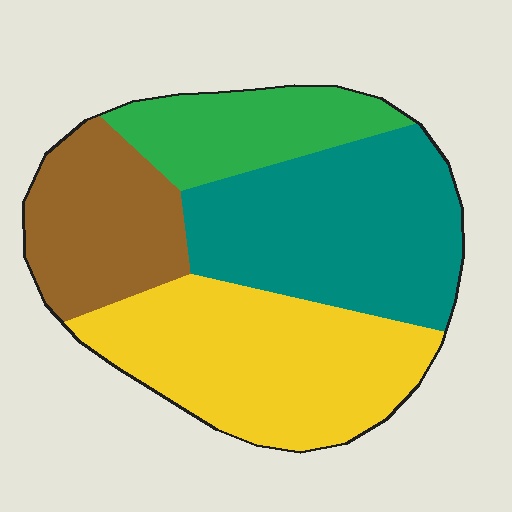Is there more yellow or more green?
Yellow.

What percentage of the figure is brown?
Brown covers 19% of the figure.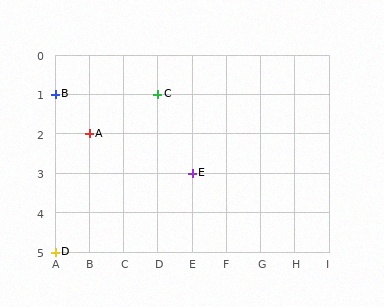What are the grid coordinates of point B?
Point B is at grid coordinates (A, 1).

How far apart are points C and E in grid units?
Points C and E are 1 column and 2 rows apart (about 2.2 grid units diagonally).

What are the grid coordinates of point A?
Point A is at grid coordinates (B, 2).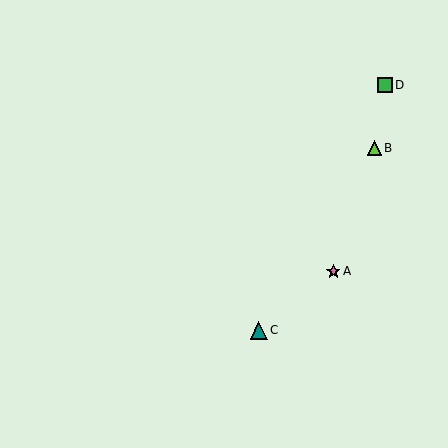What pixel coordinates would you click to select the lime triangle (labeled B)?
Click at (374, 148) to select the lime triangle B.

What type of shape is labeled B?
Shape B is a lime triangle.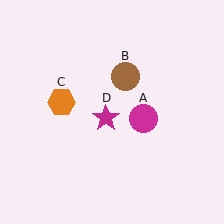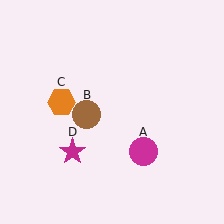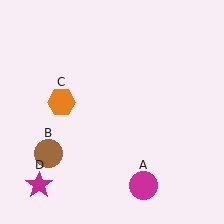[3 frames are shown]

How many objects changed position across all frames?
3 objects changed position: magenta circle (object A), brown circle (object B), magenta star (object D).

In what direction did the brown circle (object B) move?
The brown circle (object B) moved down and to the left.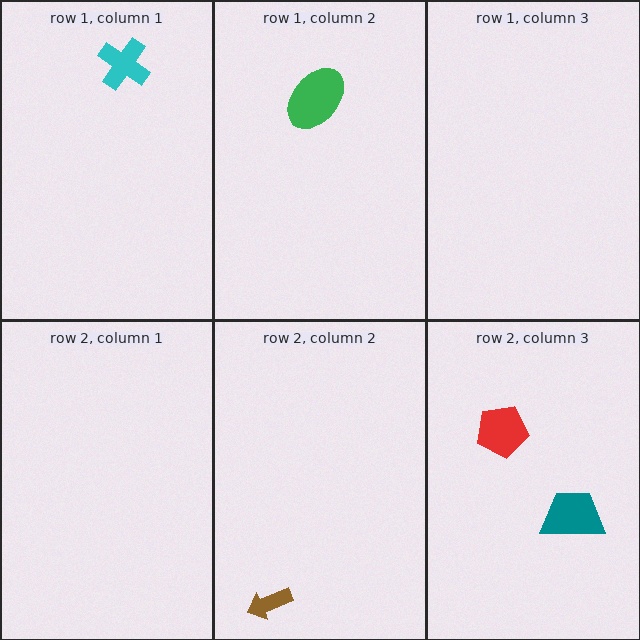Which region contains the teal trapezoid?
The row 2, column 3 region.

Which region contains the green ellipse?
The row 1, column 2 region.